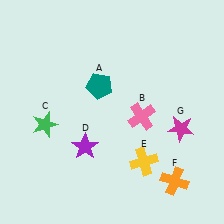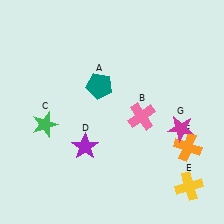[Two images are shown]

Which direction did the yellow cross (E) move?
The yellow cross (E) moved right.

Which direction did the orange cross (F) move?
The orange cross (F) moved up.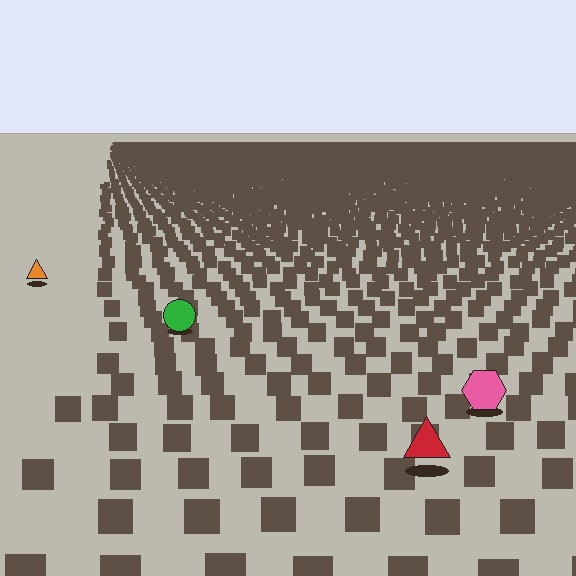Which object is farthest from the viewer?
The orange triangle is farthest from the viewer. It appears smaller and the ground texture around it is denser.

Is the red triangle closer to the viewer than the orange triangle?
Yes. The red triangle is closer — you can tell from the texture gradient: the ground texture is coarser near it.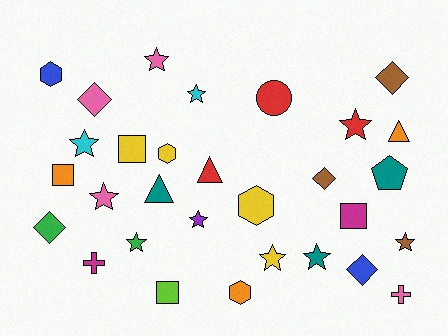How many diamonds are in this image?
There are 5 diamonds.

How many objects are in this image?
There are 30 objects.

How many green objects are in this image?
There are 2 green objects.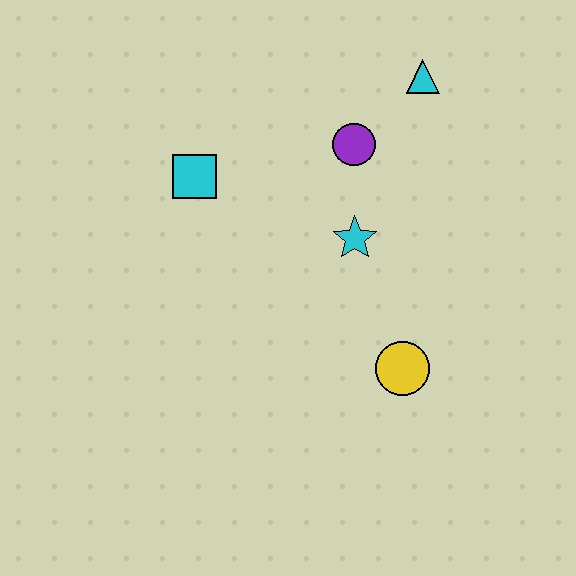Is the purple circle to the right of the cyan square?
Yes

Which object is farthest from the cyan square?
The yellow circle is farthest from the cyan square.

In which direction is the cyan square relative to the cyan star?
The cyan square is to the left of the cyan star.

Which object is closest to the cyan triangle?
The purple circle is closest to the cyan triangle.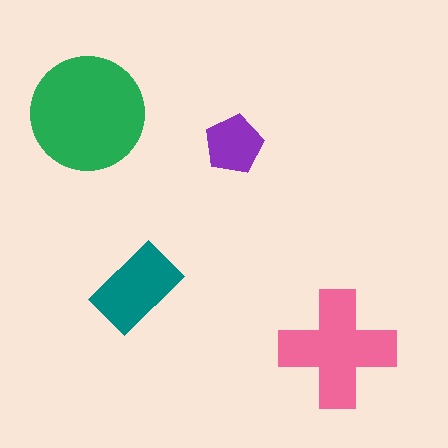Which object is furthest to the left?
The green circle is leftmost.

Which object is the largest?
The green circle.